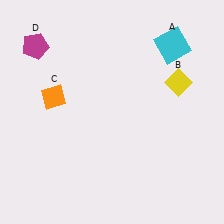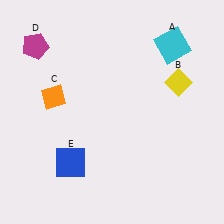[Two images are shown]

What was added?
A blue square (E) was added in Image 2.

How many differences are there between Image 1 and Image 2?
There is 1 difference between the two images.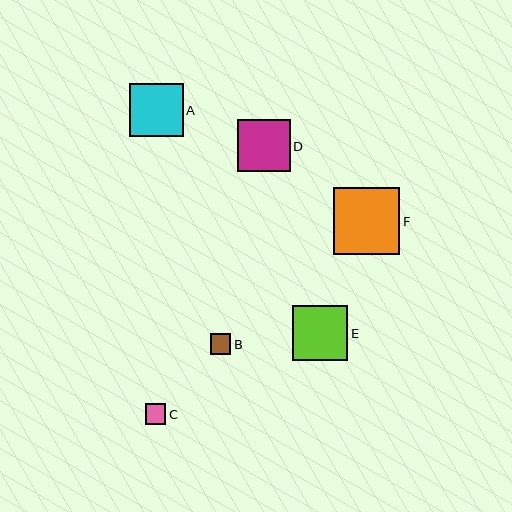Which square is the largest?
Square F is the largest with a size of approximately 67 pixels.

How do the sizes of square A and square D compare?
Square A and square D are approximately the same size.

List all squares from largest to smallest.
From largest to smallest: F, E, A, D, C, B.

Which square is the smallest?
Square B is the smallest with a size of approximately 21 pixels.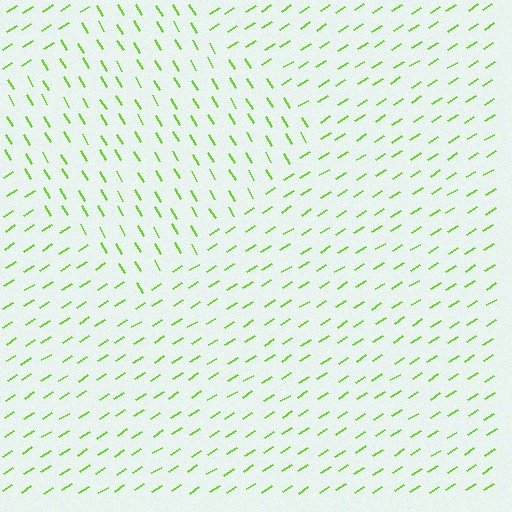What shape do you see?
I see a diamond.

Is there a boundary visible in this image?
Yes, there is a texture boundary formed by a change in line orientation.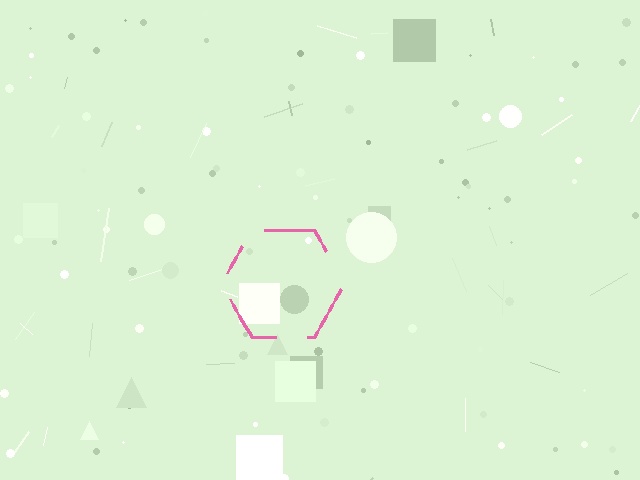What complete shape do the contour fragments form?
The contour fragments form a hexagon.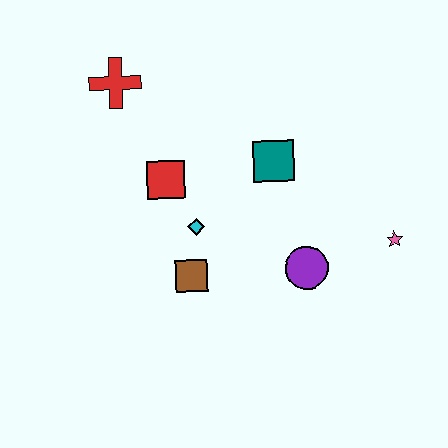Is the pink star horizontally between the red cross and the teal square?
No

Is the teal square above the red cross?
No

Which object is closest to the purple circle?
The pink star is closest to the purple circle.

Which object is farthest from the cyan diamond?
The pink star is farthest from the cyan diamond.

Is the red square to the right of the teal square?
No